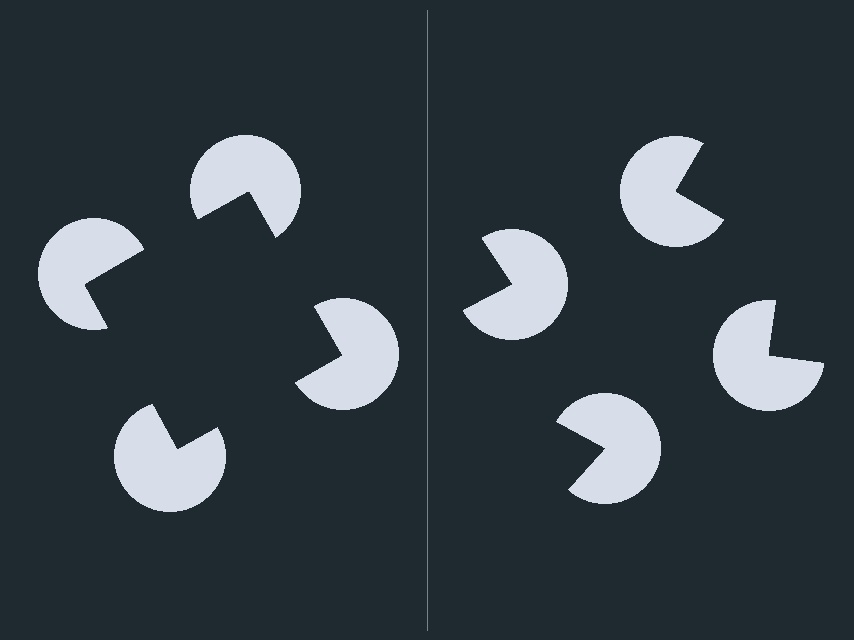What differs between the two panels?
The pac-man discs are positioned identically on both sides; only the wedge orientations differ. On the left they align to a square; on the right they are misaligned.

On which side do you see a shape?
An illusory square appears on the left side. On the right side the wedge cuts are rotated, so no coherent shape forms.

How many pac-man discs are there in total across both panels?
8 — 4 on each side.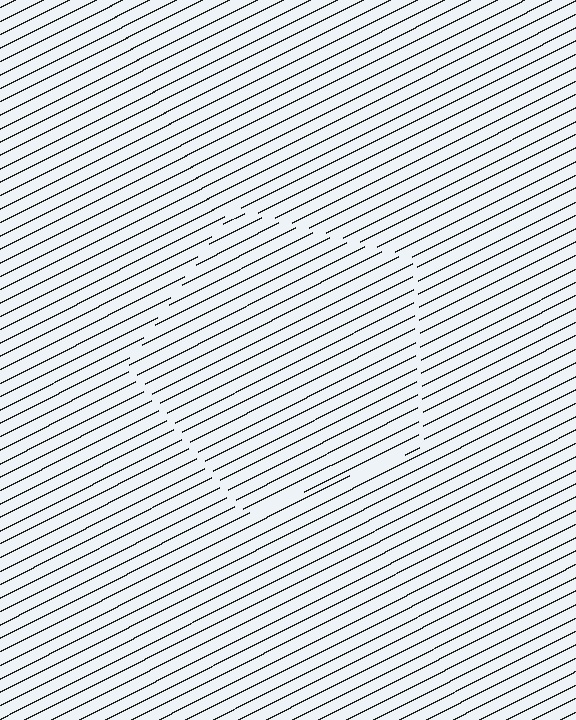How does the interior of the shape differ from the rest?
The interior of the shape contains the same grating, shifted by half a period — the contour is defined by the phase discontinuity where line-ends from the inner and outer gratings abut.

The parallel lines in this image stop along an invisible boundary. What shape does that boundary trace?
An illusory pentagon. The interior of the shape contains the same grating, shifted by half a period — the contour is defined by the phase discontinuity where line-ends from the inner and outer gratings abut.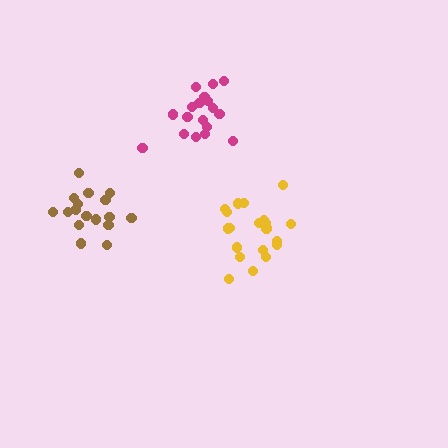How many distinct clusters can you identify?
There are 3 distinct clusters.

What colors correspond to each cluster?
The clusters are colored: magenta, brown, yellow.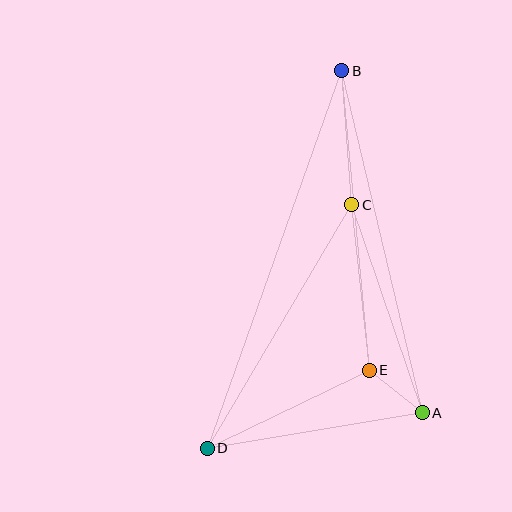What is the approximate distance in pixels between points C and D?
The distance between C and D is approximately 283 pixels.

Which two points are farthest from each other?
Points B and D are farthest from each other.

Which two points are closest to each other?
Points A and E are closest to each other.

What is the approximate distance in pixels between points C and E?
The distance between C and E is approximately 166 pixels.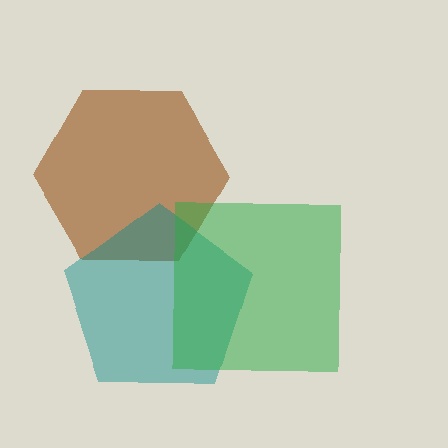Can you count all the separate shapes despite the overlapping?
Yes, there are 3 separate shapes.